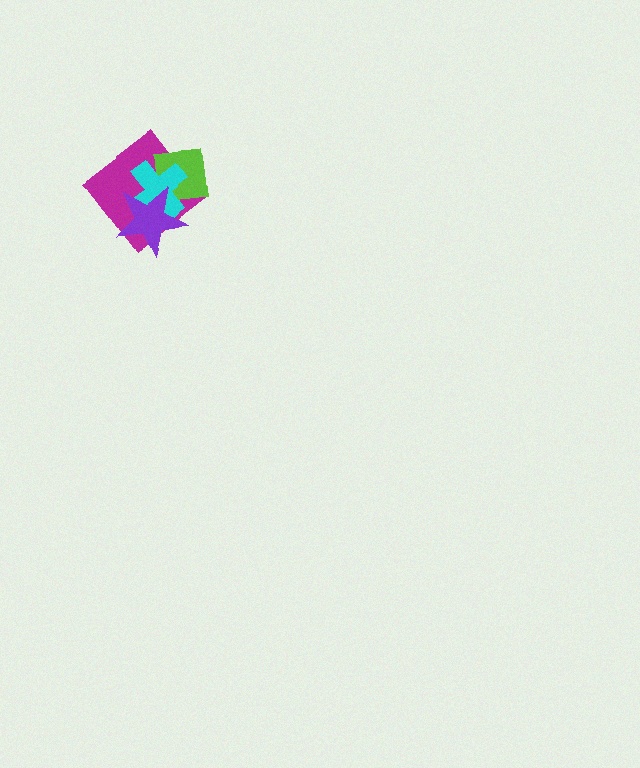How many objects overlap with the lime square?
3 objects overlap with the lime square.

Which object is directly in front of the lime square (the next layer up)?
The cyan cross is directly in front of the lime square.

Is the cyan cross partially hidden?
Yes, it is partially covered by another shape.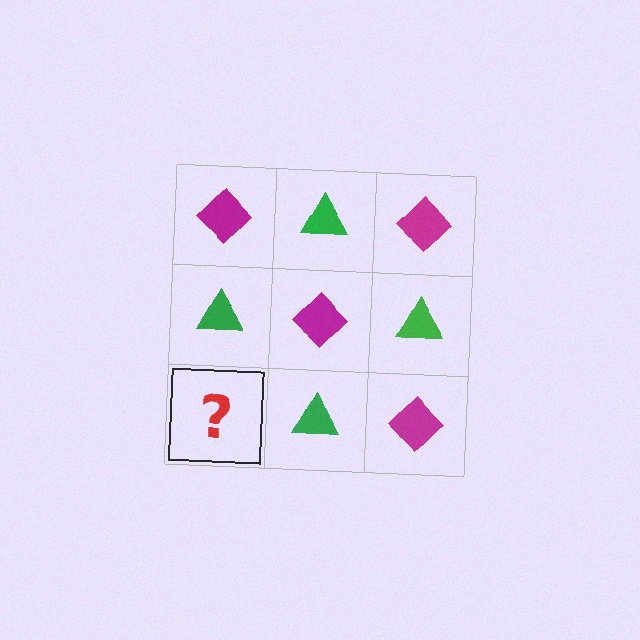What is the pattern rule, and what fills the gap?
The rule is that it alternates magenta diamond and green triangle in a checkerboard pattern. The gap should be filled with a magenta diamond.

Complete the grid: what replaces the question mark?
The question mark should be replaced with a magenta diamond.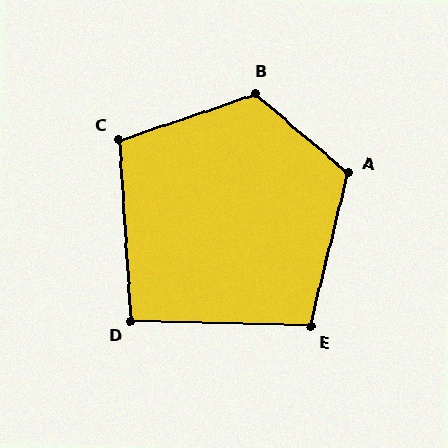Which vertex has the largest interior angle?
B, at approximately 121 degrees.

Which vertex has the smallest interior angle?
D, at approximately 95 degrees.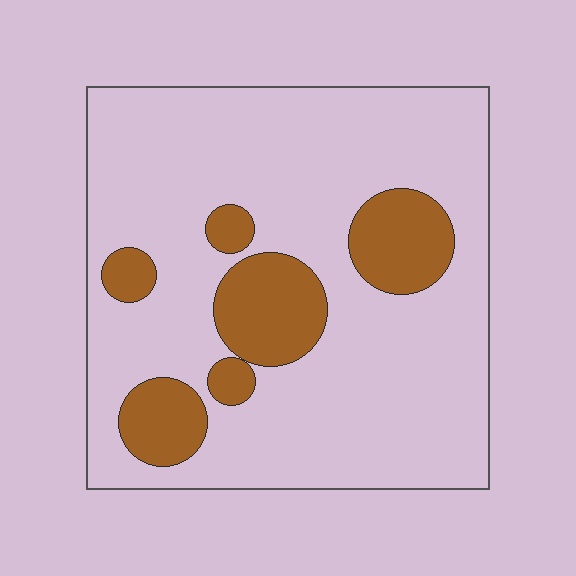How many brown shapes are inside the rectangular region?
6.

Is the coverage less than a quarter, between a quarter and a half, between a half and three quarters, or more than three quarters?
Less than a quarter.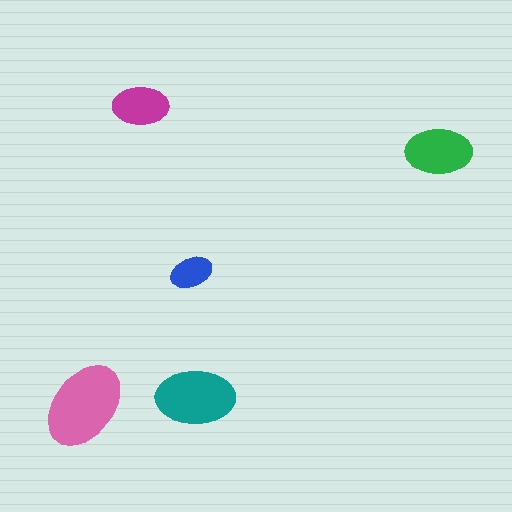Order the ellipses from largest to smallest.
the pink one, the teal one, the green one, the magenta one, the blue one.